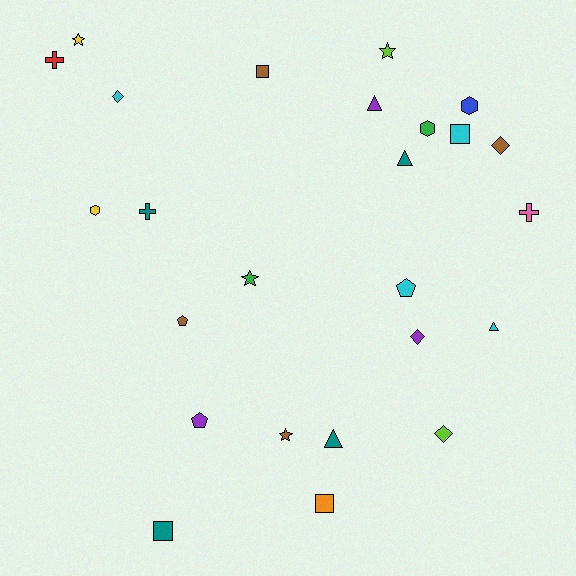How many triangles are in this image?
There are 4 triangles.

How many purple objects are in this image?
There are 3 purple objects.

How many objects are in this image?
There are 25 objects.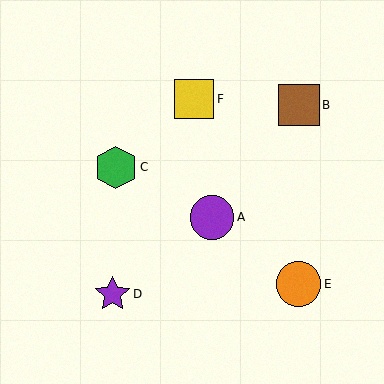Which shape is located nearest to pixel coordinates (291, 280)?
The orange circle (labeled E) at (299, 284) is nearest to that location.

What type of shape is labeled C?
Shape C is a green hexagon.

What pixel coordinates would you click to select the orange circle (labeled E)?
Click at (299, 284) to select the orange circle E.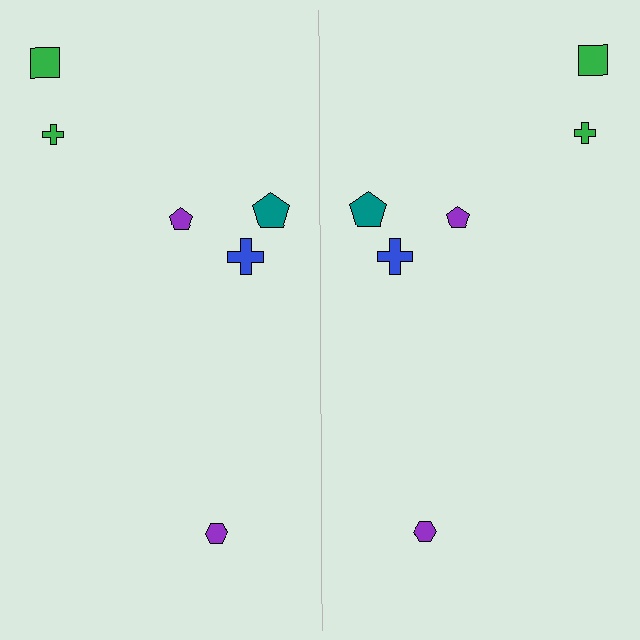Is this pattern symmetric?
Yes, this pattern has bilateral (reflection) symmetry.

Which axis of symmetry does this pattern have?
The pattern has a vertical axis of symmetry running through the center of the image.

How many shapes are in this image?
There are 12 shapes in this image.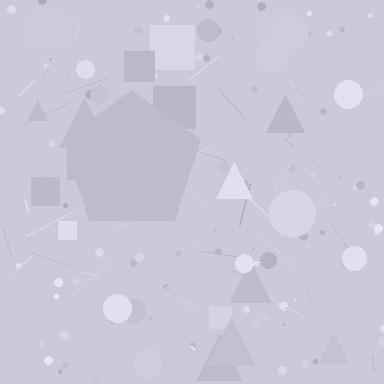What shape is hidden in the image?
A pentagon is hidden in the image.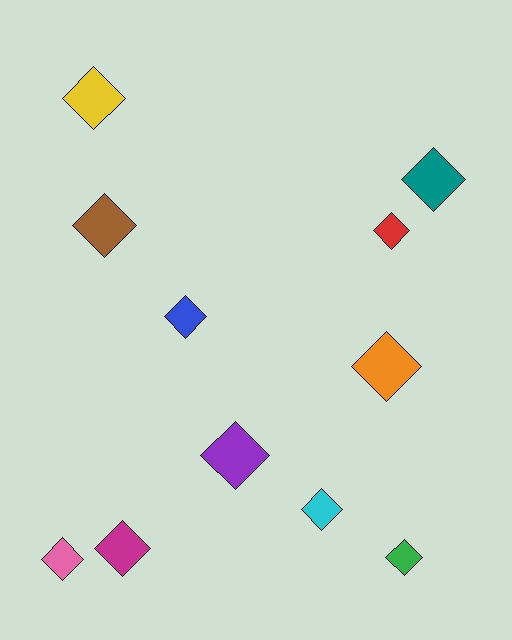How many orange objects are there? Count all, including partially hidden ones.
There is 1 orange object.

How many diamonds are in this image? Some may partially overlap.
There are 11 diamonds.